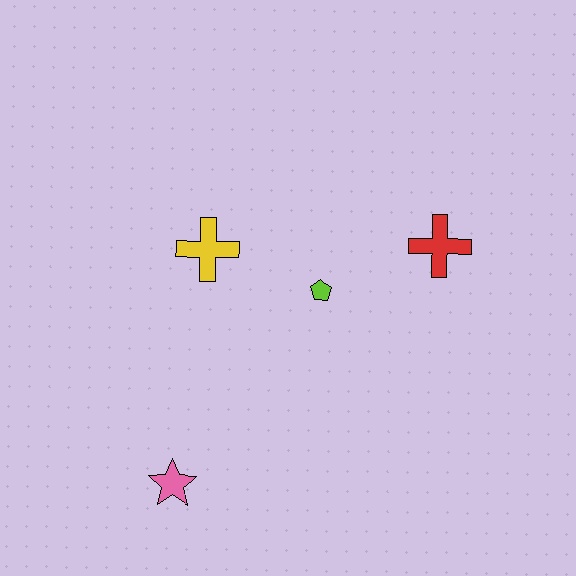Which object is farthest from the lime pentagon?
The pink star is farthest from the lime pentagon.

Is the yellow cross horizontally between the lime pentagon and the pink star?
Yes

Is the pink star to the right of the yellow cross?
No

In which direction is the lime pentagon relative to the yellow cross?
The lime pentagon is to the right of the yellow cross.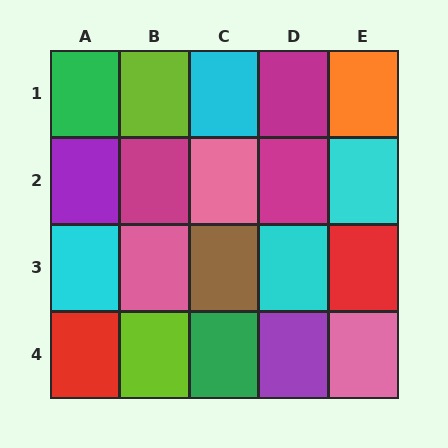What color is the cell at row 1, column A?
Green.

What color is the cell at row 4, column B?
Lime.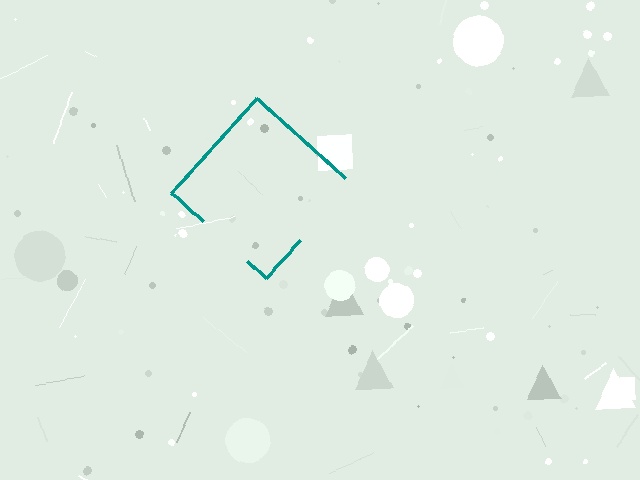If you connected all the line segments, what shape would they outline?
They would outline a diamond.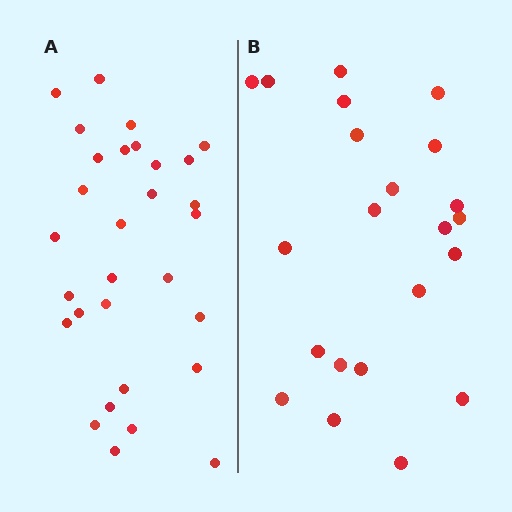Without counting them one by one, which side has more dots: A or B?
Region A (the left region) has more dots.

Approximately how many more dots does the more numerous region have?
Region A has roughly 8 or so more dots than region B.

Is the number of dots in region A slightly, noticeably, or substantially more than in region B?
Region A has noticeably more, but not dramatically so. The ratio is roughly 1.4 to 1.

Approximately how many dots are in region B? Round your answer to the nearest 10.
About 20 dots. (The exact count is 22, which rounds to 20.)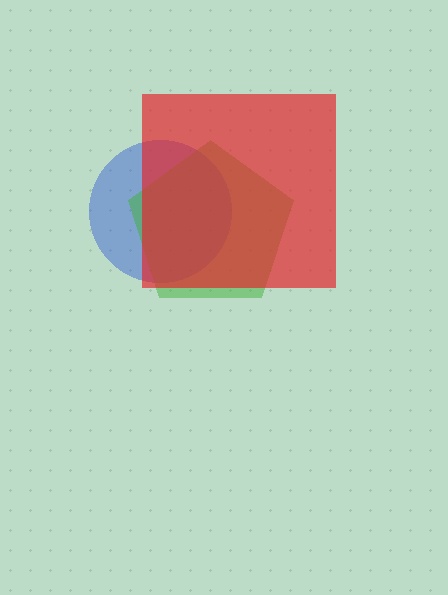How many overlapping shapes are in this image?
There are 3 overlapping shapes in the image.